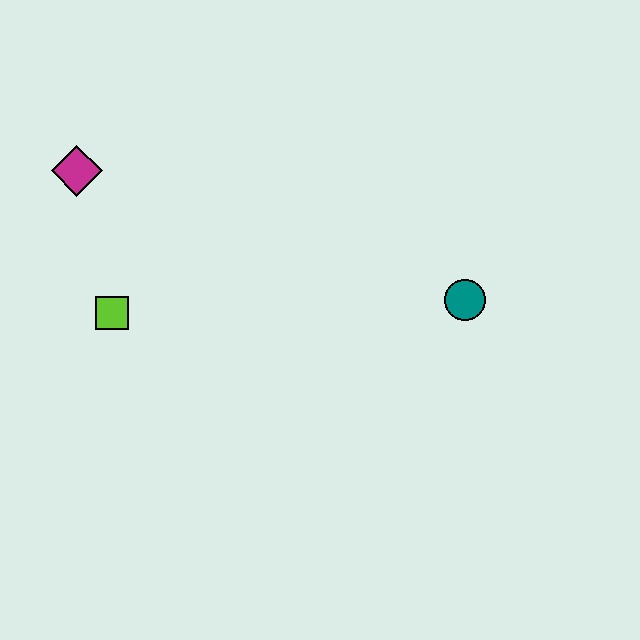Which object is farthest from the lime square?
The teal circle is farthest from the lime square.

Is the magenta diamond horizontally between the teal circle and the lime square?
No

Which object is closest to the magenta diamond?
The lime square is closest to the magenta diamond.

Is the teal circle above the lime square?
Yes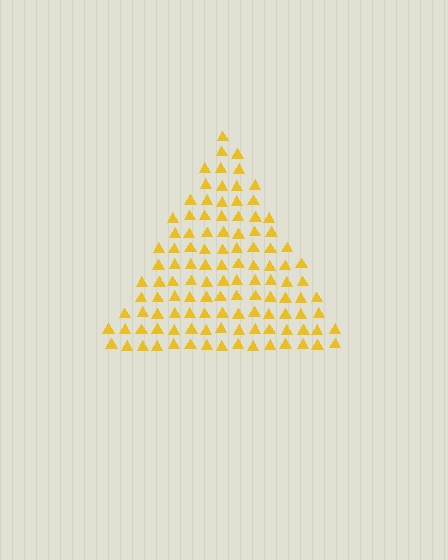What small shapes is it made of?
It is made of small triangles.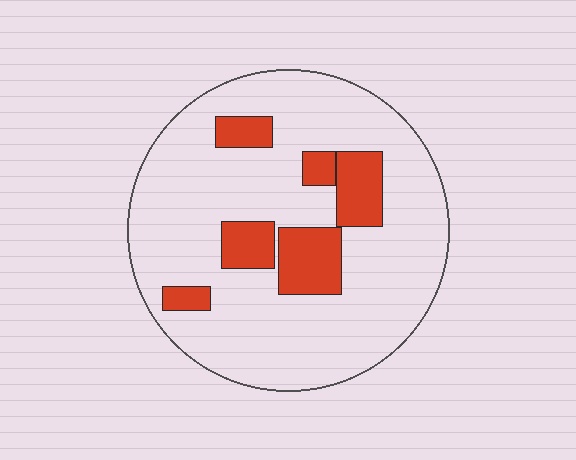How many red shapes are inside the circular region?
6.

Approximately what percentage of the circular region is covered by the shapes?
Approximately 20%.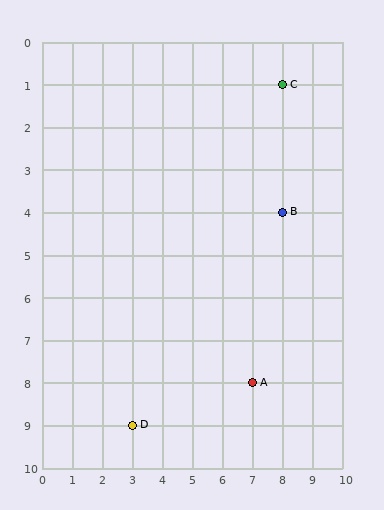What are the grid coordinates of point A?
Point A is at grid coordinates (7, 8).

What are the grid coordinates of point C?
Point C is at grid coordinates (8, 1).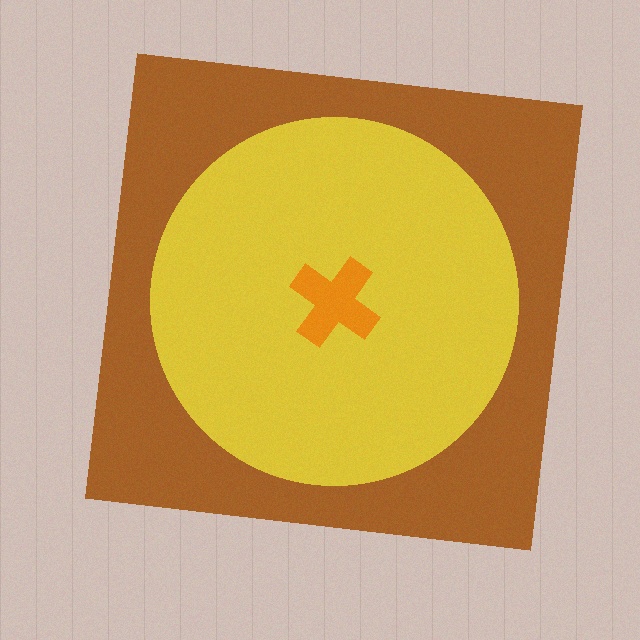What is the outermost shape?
The brown square.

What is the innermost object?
The orange cross.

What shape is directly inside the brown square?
The yellow circle.